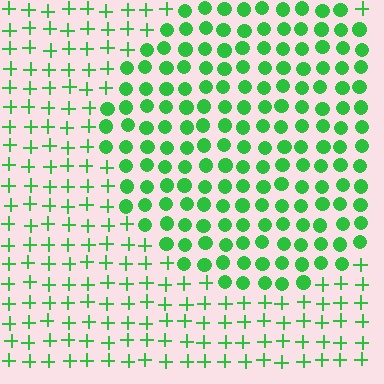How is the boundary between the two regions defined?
The boundary is defined by a change in element shape: circles inside vs. plus signs outside. All elements share the same color and spacing.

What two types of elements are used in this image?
The image uses circles inside the circle region and plus signs outside it.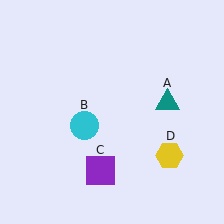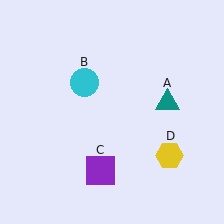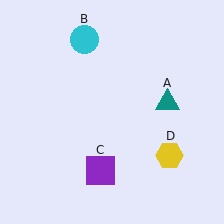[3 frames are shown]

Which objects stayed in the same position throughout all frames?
Teal triangle (object A) and purple square (object C) and yellow hexagon (object D) remained stationary.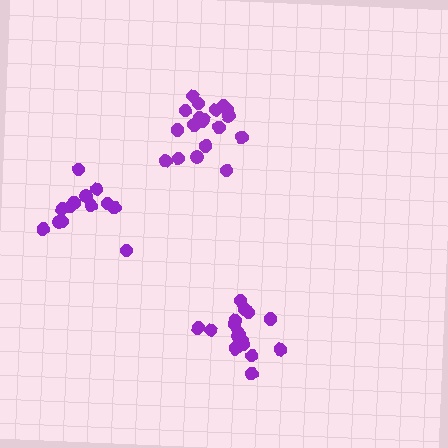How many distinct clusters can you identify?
There are 3 distinct clusters.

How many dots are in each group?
Group 1: 19 dots, Group 2: 17 dots, Group 3: 14 dots (50 total).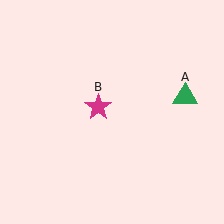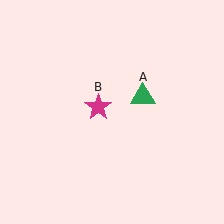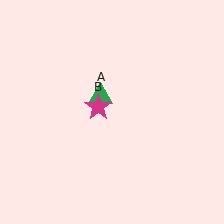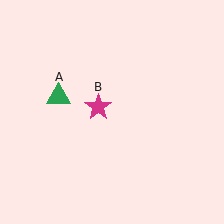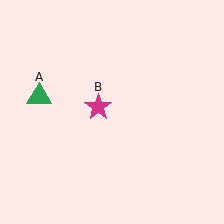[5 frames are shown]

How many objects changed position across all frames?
1 object changed position: green triangle (object A).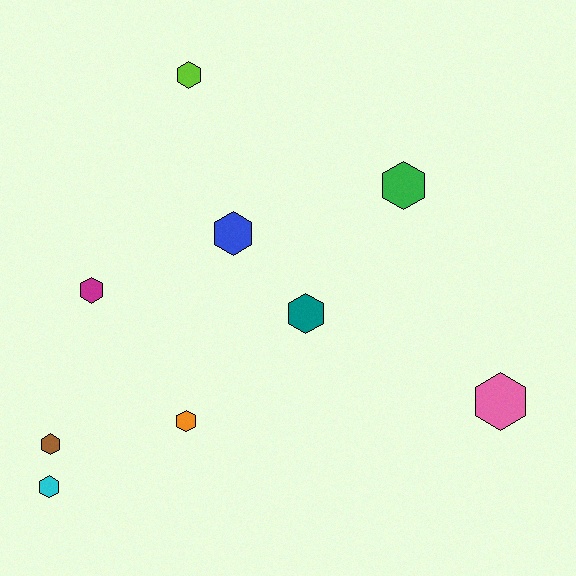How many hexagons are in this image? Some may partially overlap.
There are 9 hexagons.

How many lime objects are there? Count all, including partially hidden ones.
There is 1 lime object.